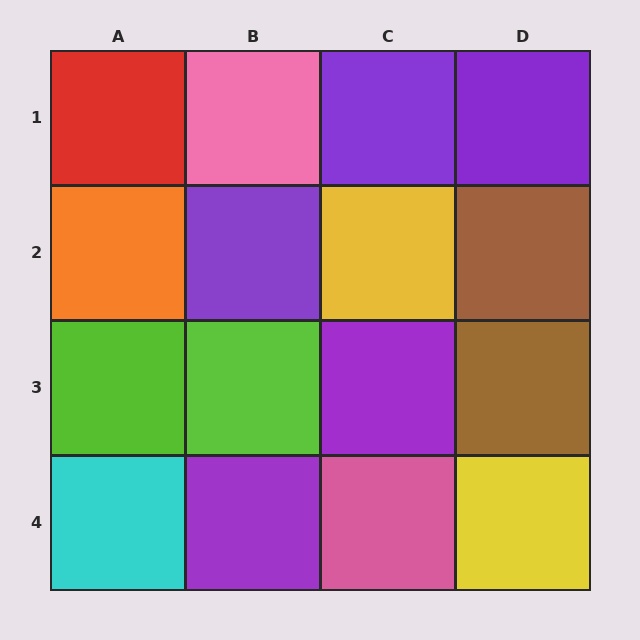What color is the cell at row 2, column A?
Orange.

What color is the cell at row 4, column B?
Purple.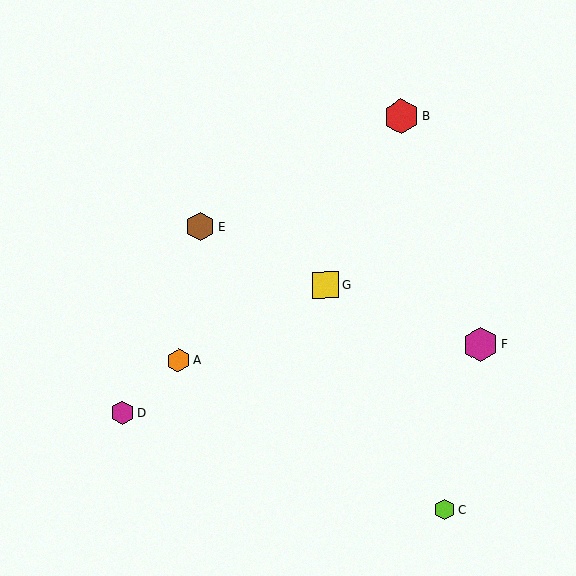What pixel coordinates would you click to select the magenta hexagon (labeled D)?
Click at (122, 413) to select the magenta hexagon D.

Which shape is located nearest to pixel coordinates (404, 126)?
The red hexagon (labeled B) at (401, 116) is nearest to that location.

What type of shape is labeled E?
Shape E is a brown hexagon.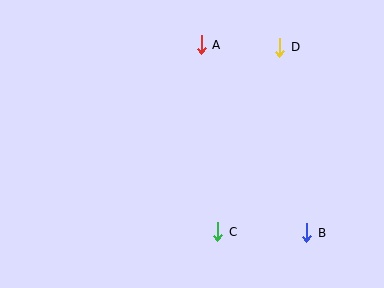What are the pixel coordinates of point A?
Point A is at (201, 45).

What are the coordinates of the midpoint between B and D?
The midpoint between B and D is at (293, 140).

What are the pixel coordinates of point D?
Point D is at (280, 47).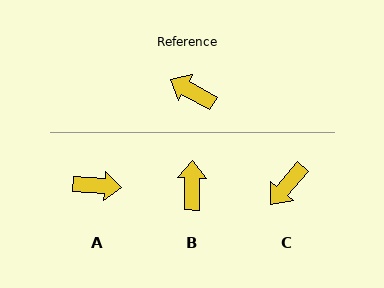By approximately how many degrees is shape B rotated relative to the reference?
Approximately 61 degrees clockwise.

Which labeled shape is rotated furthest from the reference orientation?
A, about 154 degrees away.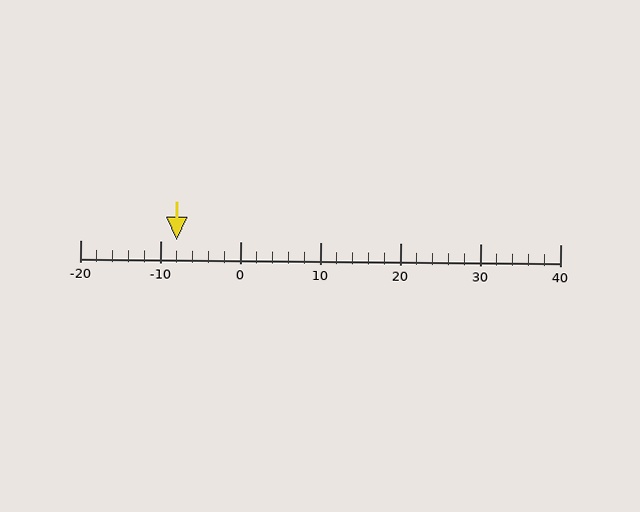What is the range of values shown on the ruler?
The ruler shows values from -20 to 40.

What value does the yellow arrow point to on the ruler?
The yellow arrow points to approximately -8.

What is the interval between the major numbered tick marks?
The major tick marks are spaced 10 units apart.